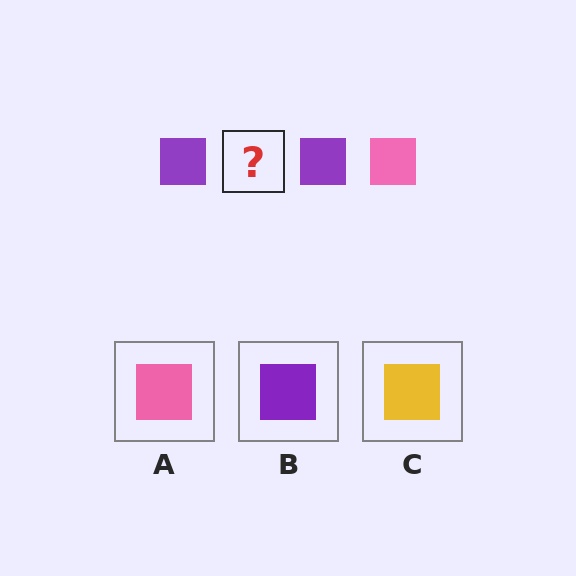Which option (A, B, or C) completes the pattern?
A.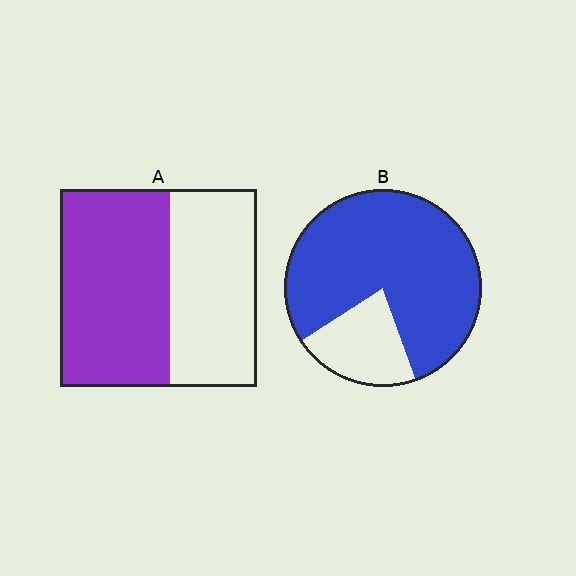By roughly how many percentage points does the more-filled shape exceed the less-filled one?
By roughly 25 percentage points (B over A).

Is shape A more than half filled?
Yes.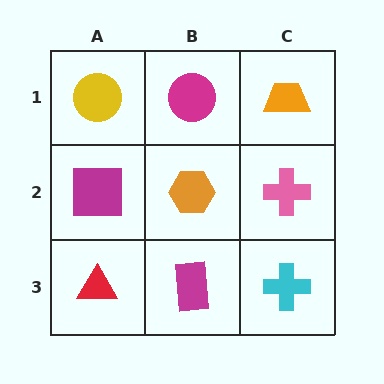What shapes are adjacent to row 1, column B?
An orange hexagon (row 2, column B), a yellow circle (row 1, column A), an orange trapezoid (row 1, column C).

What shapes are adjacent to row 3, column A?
A magenta square (row 2, column A), a magenta rectangle (row 3, column B).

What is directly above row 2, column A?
A yellow circle.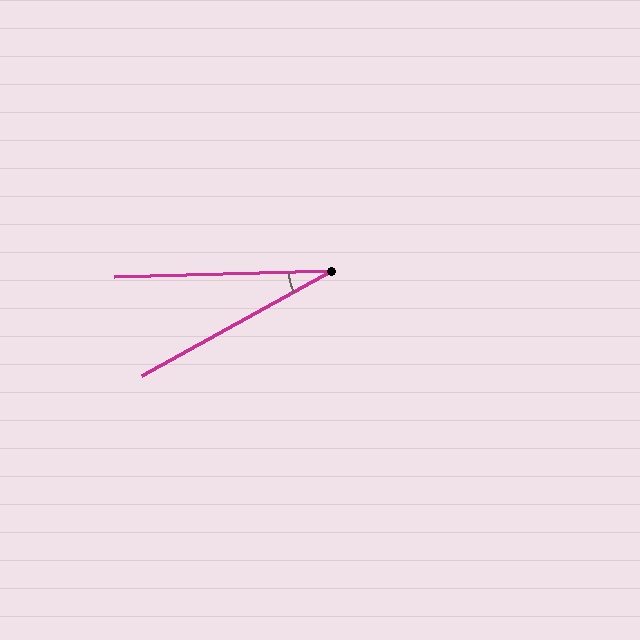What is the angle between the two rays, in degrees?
Approximately 27 degrees.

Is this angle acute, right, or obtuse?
It is acute.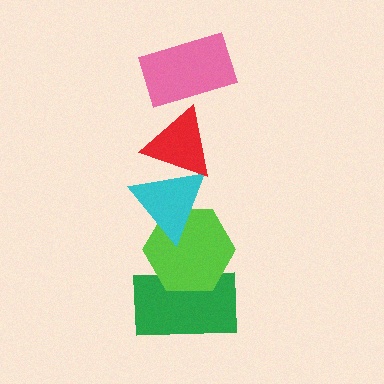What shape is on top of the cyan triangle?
The red triangle is on top of the cyan triangle.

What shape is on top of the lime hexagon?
The cyan triangle is on top of the lime hexagon.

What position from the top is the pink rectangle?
The pink rectangle is 1st from the top.